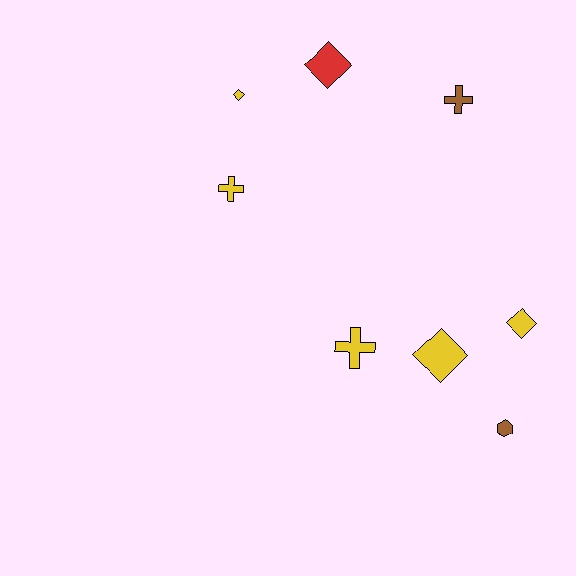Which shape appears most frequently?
Diamond, with 4 objects.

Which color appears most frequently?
Yellow, with 5 objects.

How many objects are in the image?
There are 8 objects.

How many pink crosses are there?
There are no pink crosses.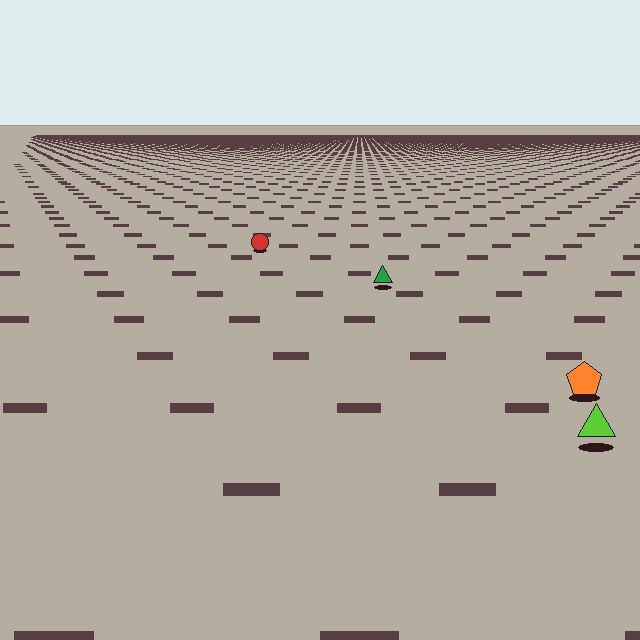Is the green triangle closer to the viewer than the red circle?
Yes. The green triangle is closer — you can tell from the texture gradient: the ground texture is coarser near it.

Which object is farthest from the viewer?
The red circle is farthest from the viewer. It appears smaller and the ground texture around it is denser.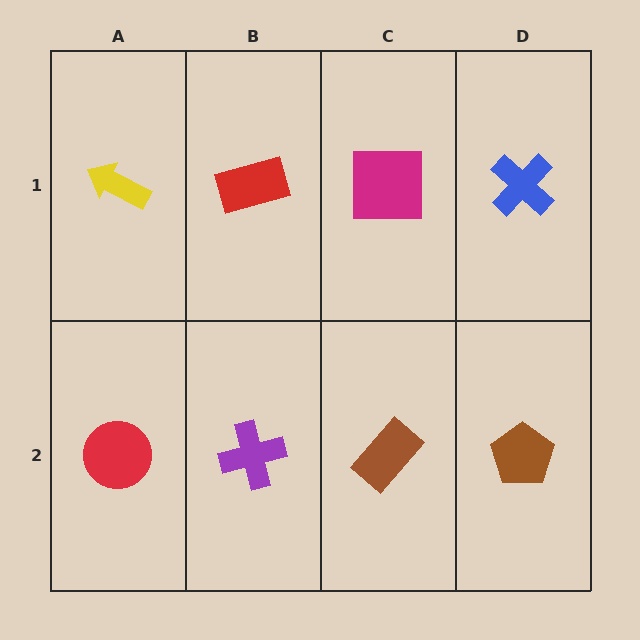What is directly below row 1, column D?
A brown pentagon.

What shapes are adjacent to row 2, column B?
A red rectangle (row 1, column B), a red circle (row 2, column A), a brown rectangle (row 2, column C).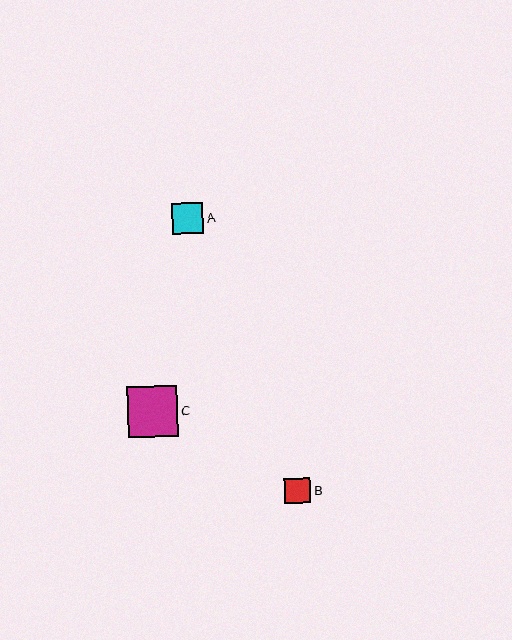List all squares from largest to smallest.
From largest to smallest: C, A, B.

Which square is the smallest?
Square B is the smallest with a size of approximately 26 pixels.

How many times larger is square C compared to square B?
Square C is approximately 2.0 times the size of square B.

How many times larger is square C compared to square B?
Square C is approximately 2.0 times the size of square B.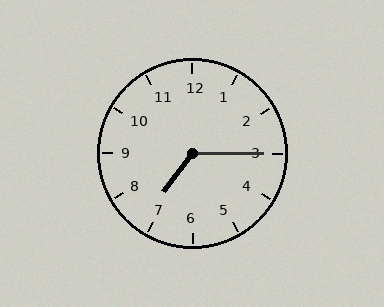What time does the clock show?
7:15.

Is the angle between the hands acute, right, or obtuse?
It is obtuse.